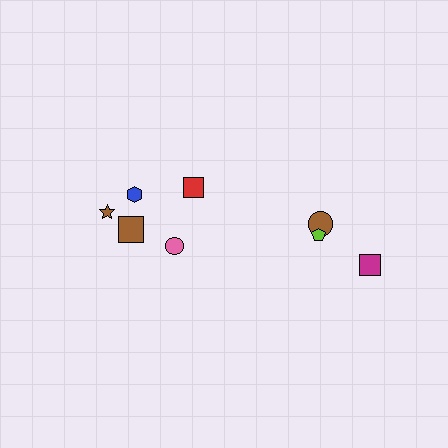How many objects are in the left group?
There are 5 objects.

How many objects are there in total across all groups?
There are 8 objects.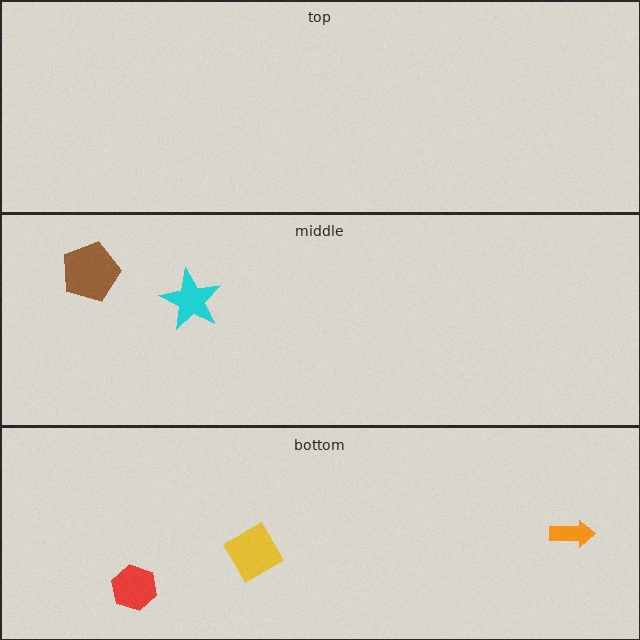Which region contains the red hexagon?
The bottom region.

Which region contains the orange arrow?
The bottom region.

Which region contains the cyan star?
The middle region.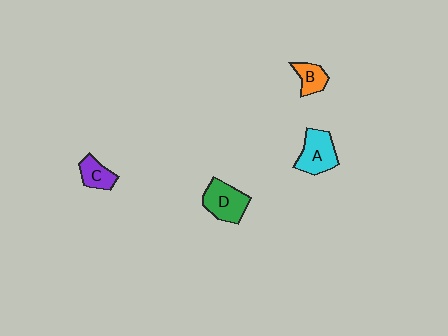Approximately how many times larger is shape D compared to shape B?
Approximately 1.7 times.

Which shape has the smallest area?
Shape B (orange).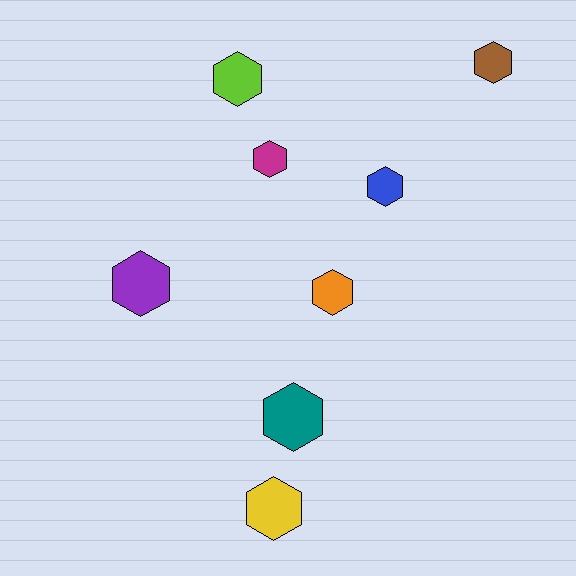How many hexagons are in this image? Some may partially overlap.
There are 8 hexagons.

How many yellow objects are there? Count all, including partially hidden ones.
There is 1 yellow object.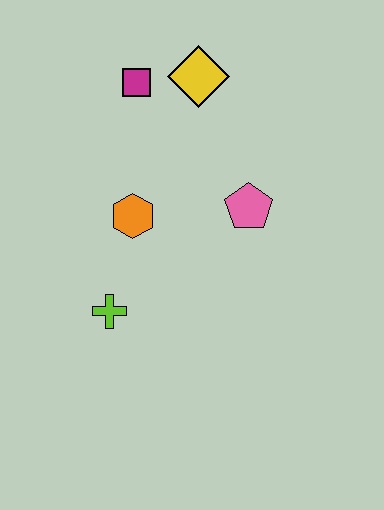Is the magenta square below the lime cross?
No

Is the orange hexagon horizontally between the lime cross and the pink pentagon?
Yes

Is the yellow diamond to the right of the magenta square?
Yes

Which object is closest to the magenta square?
The yellow diamond is closest to the magenta square.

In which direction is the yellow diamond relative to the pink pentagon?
The yellow diamond is above the pink pentagon.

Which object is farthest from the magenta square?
The lime cross is farthest from the magenta square.